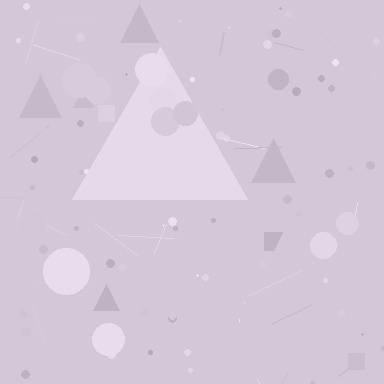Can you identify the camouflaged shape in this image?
The camouflaged shape is a triangle.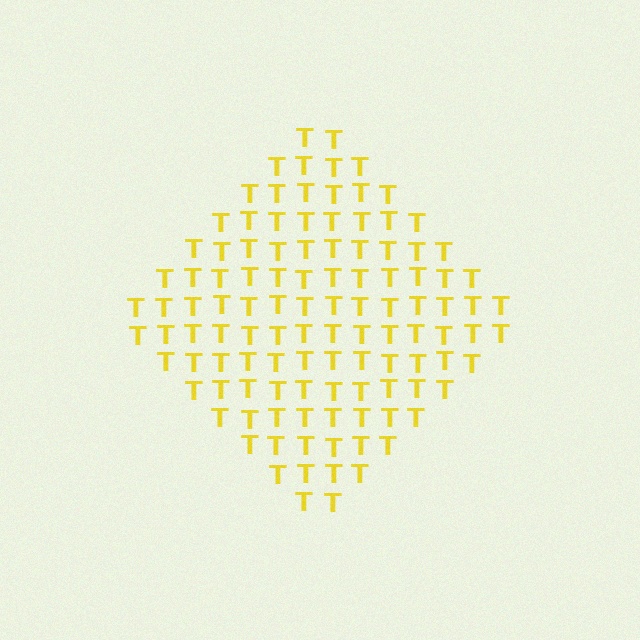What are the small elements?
The small elements are letter T's.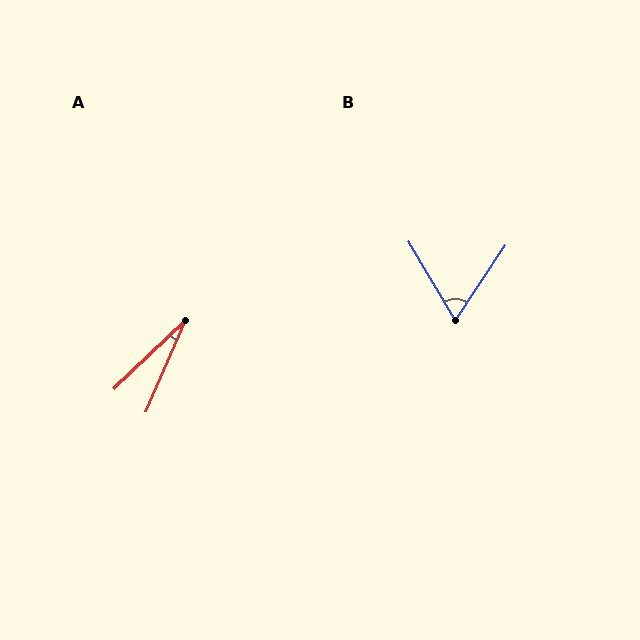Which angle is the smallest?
A, at approximately 23 degrees.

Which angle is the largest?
B, at approximately 64 degrees.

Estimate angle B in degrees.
Approximately 64 degrees.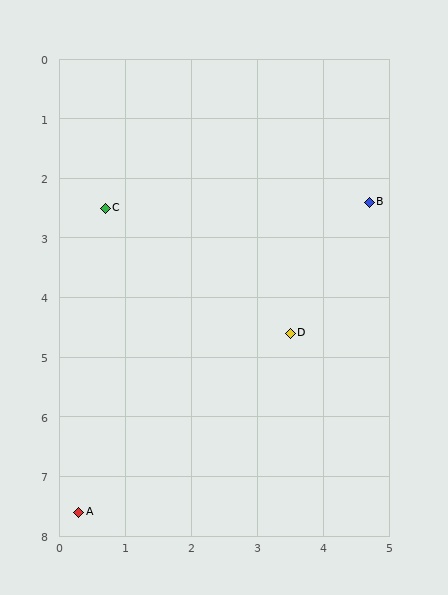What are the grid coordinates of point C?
Point C is at approximately (0.7, 2.5).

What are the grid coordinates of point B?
Point B is at approximately (4.7, 2.4).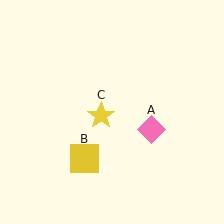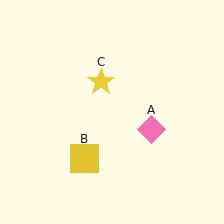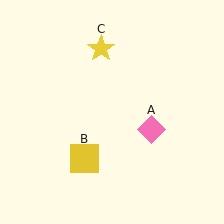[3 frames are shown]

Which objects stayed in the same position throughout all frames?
Pink diamond (object A) and yellow square (object B) remained stationary.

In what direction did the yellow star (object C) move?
The yellow star (object C) moved up.